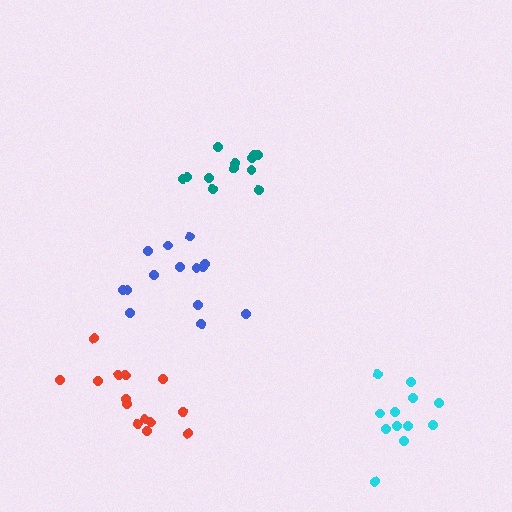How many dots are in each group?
Group 1: 14 dots, Group 2: 14 dots, Group 3: 12 dots, Group 4: 12 dots (52 total).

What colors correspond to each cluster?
The clusters are colored: red, blue, cyan, teal.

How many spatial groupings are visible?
There are 4 spatial groupings.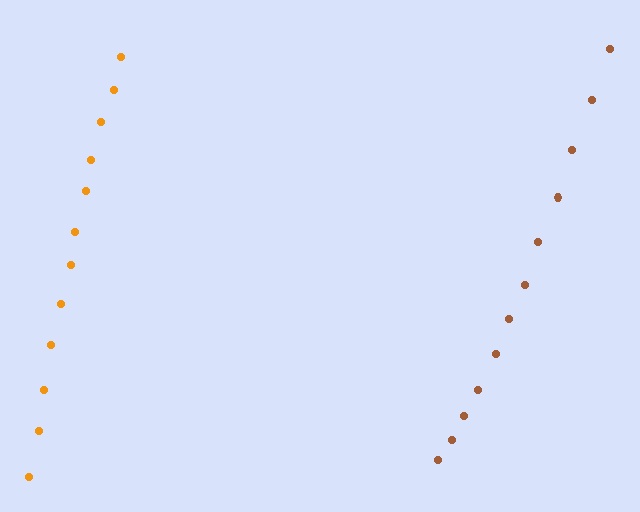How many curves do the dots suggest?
There are 2 distinct paths.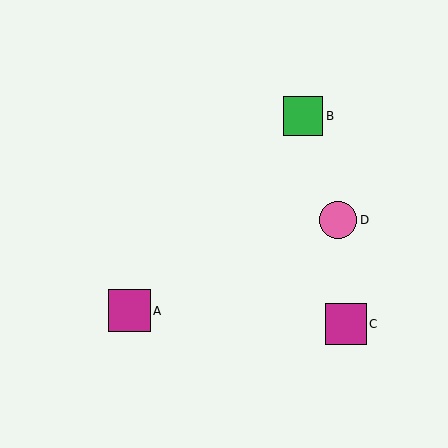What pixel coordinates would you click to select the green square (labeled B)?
Click at (303, 116) to select the green square B.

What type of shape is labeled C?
Shape C is a magenta square.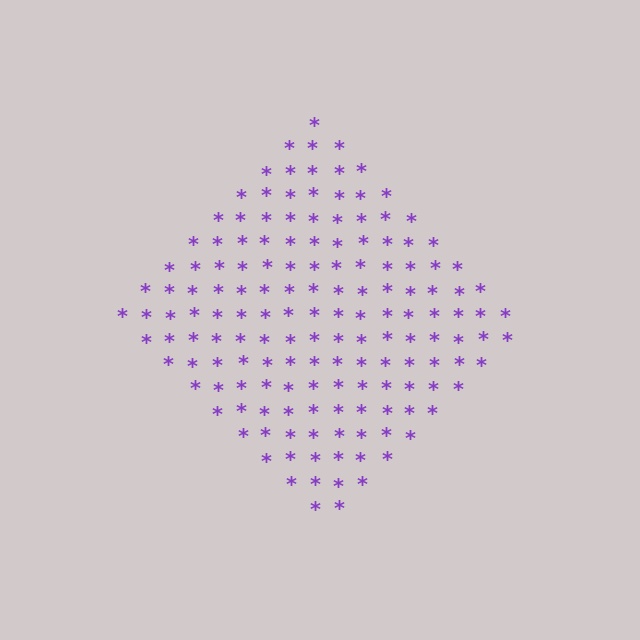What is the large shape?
The large shape is a diamond.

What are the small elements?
The small elements are asterisks.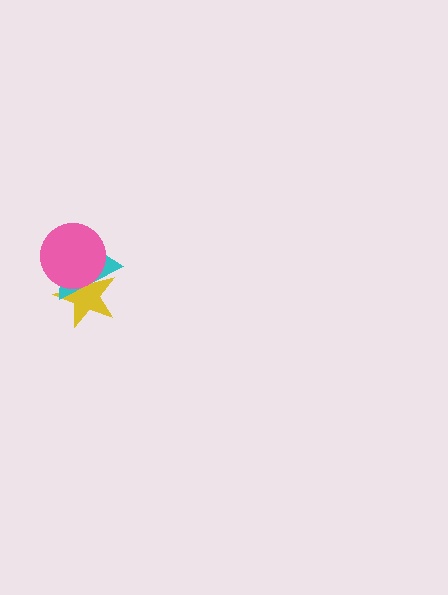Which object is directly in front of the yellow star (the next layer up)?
The cyan triangle is directly in front of the yellow star.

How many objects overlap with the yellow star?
2 objects overlap with the yellow star.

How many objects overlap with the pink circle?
2 objects overlap with the pink circle.